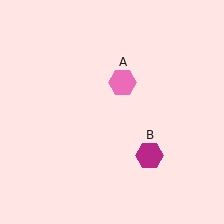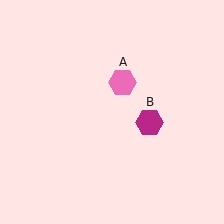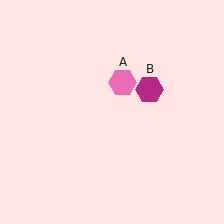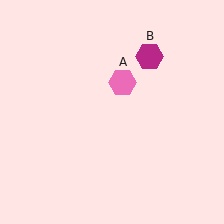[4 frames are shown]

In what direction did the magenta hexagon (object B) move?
The magenta hexagon (object B) moved up.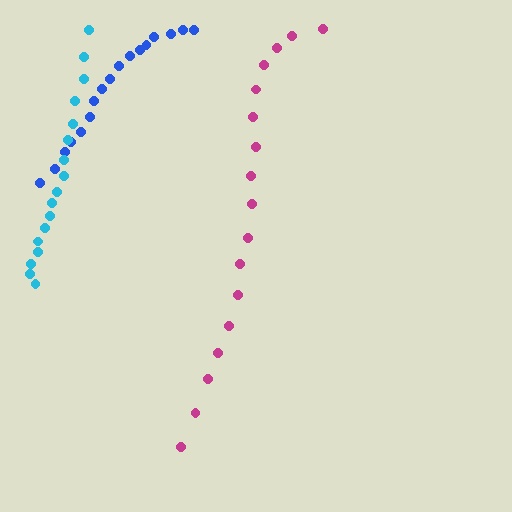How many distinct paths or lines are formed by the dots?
There are 3 distinct paths.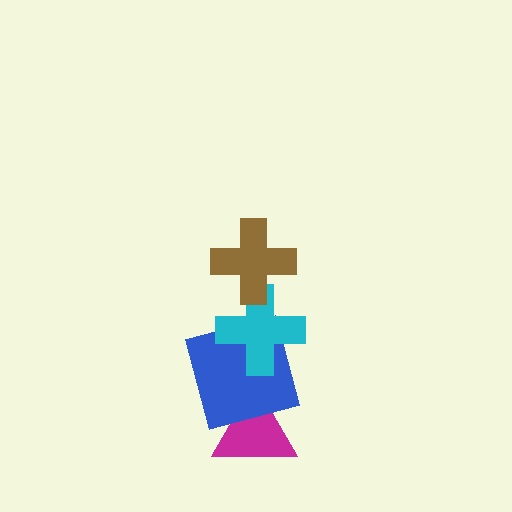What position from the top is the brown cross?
The brown cross is 1st from the top.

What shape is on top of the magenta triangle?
The blue square is on top of the magenta triangle.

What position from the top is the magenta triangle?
The magenta triangle is 4th from the top.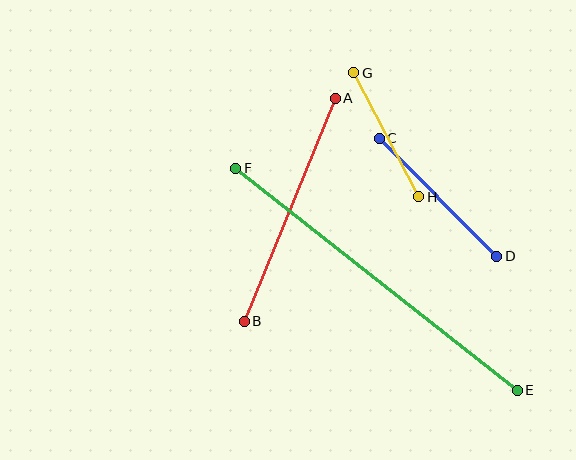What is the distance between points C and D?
The distance is approximately 167 pixels.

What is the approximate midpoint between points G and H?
The midpoint is at approximately (386, 135) pixels.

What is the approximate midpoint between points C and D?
The midpoint is at approximately (438, 197) pixels.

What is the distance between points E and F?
The distance is approximately 358 pixels.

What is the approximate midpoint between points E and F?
The midpoint is at approximately (376, 279) pixels.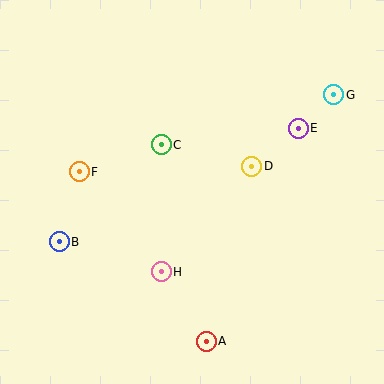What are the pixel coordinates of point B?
Point B is at (59, 242).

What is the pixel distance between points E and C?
The distance between E and C is 138 pixels.